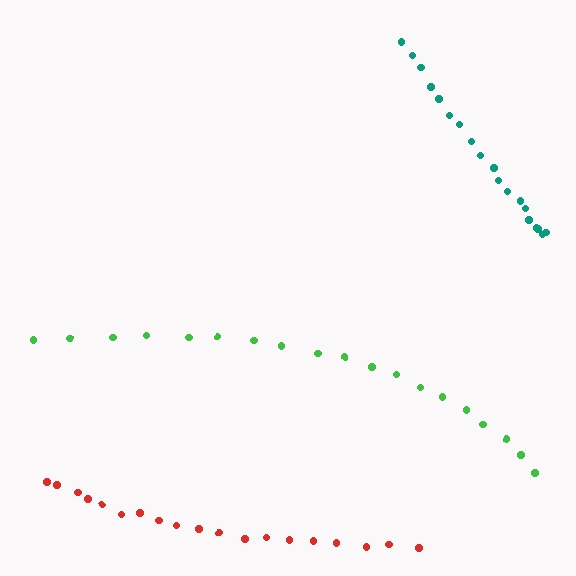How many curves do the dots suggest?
There are 3 distinct paths.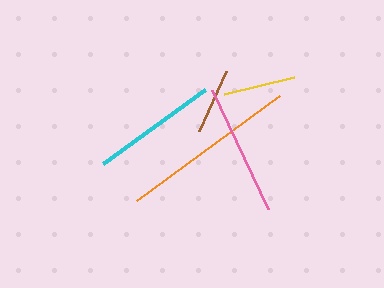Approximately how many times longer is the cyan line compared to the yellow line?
The cyan line is approximately 1.7 times the length of the yellow line.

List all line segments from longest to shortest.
From longest to shortest: orange, pink, cyan, yellow, brown.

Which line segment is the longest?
The orange line is the longest at approximately 178 pixels.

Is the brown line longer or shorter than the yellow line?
The yellow line is longer than the brown line.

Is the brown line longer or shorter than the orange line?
The orange line is longer than the brown line.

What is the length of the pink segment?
The pink segment is approximately 132 pixels long.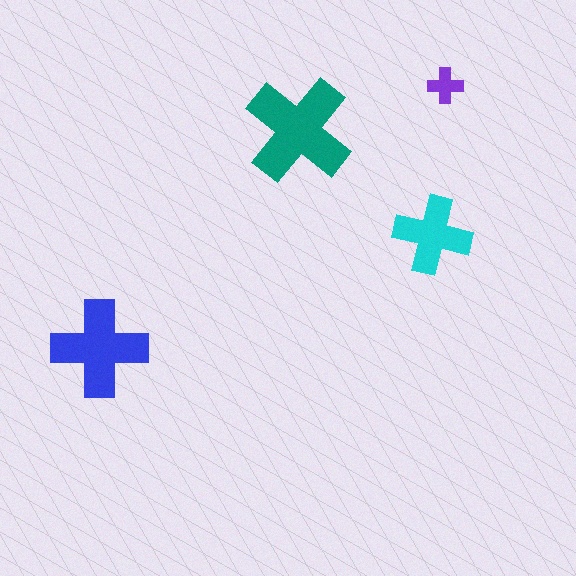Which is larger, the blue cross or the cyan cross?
The blue one.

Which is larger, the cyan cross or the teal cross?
The teal one.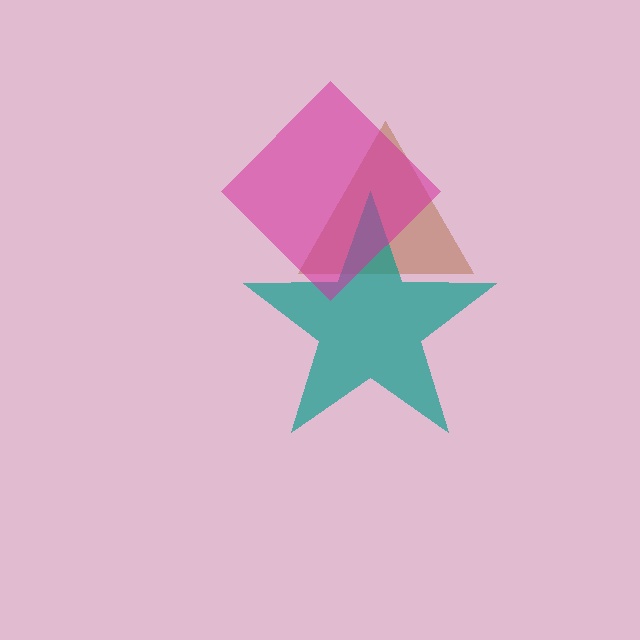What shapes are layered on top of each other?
The layered shapes are: a brown triangle, a teal star, a magenta diamond.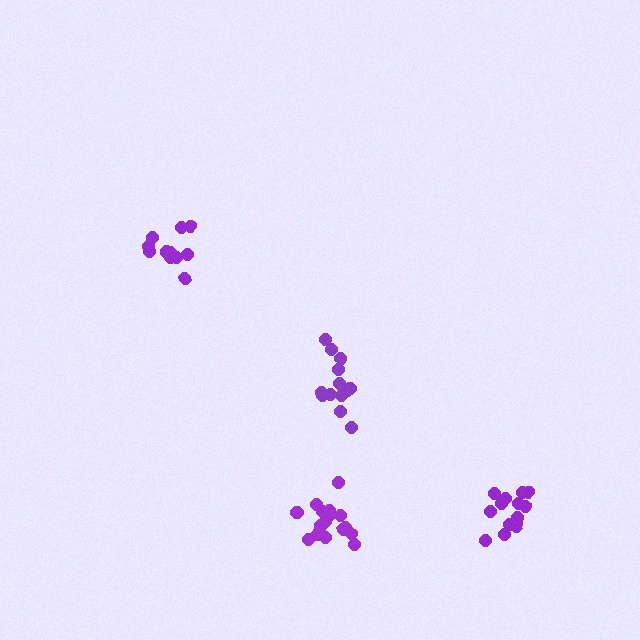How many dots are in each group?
Group 1: 14 dots, Group 2: 16 dots, Group 3: 11 dots, Group 4: 13 dots (54 total).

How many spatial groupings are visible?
There are 4 spatial groupings.